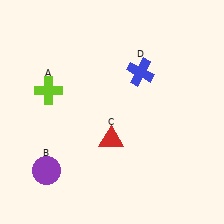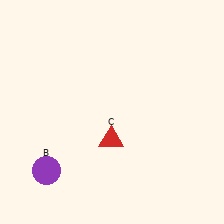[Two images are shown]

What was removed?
The lime cross (A), the blue cross (D) were removed in Image 2.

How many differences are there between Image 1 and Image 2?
There are 2 differences between the two images.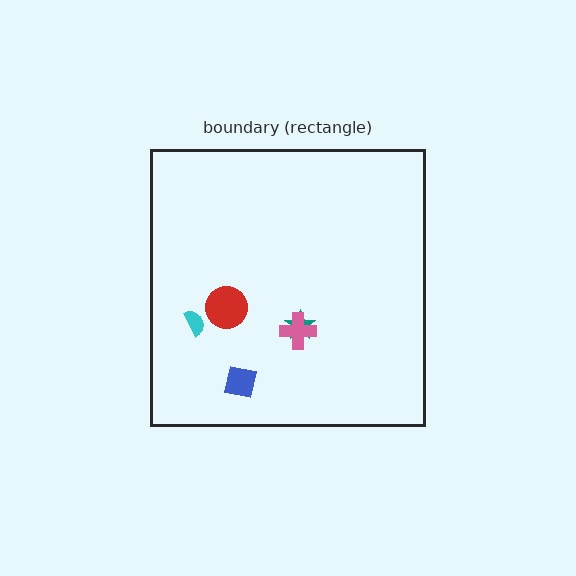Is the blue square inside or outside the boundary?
Inside.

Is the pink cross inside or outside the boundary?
Inside.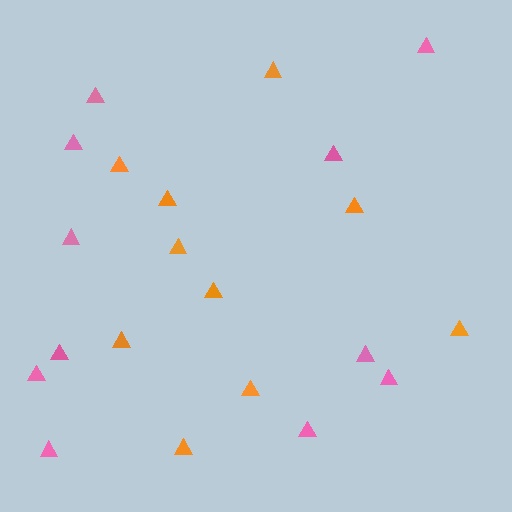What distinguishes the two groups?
There are 2 groups: one group of orange triangles (10) and one group of pink triangles (11).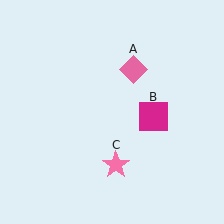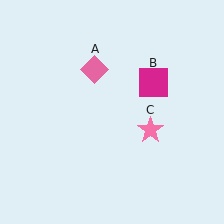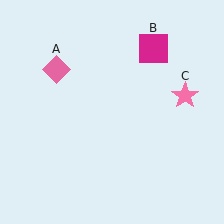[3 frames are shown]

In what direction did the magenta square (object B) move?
The magenta square (object B) moved up.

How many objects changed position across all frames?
3 objects changed position: pink diamond (object A), magenta square (object B), pink star (object C).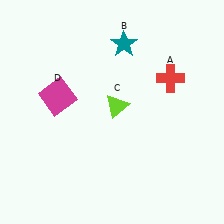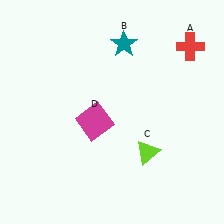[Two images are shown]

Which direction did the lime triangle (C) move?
The lime triangle (C) moved down.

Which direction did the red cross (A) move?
The red cross (A) moved up.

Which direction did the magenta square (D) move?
The magenta square (D) moved right.